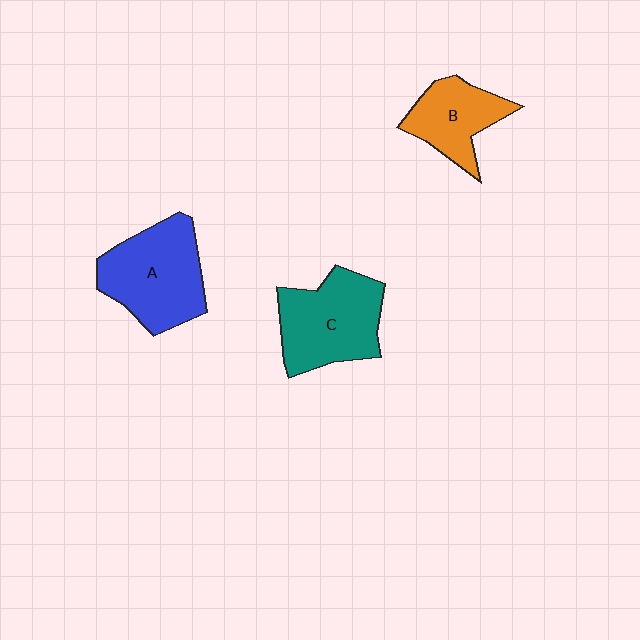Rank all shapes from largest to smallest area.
From largest to smallest: A (blue), C (teal), B (orange).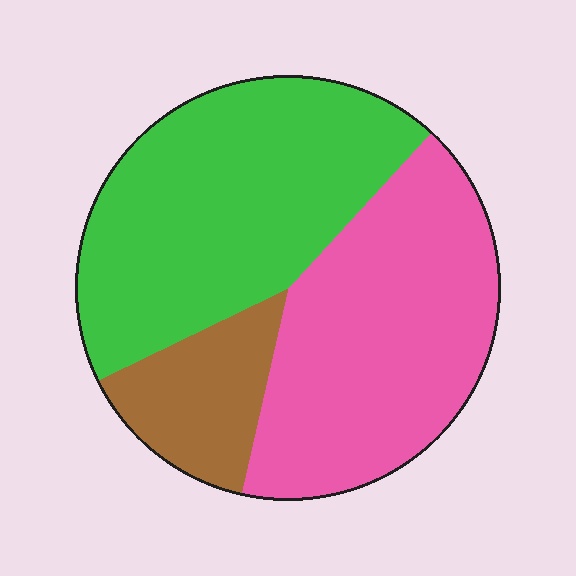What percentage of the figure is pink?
Pink takes up between a quarter and a half of the figure.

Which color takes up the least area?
Brown, at roughly 15%.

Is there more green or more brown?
Green.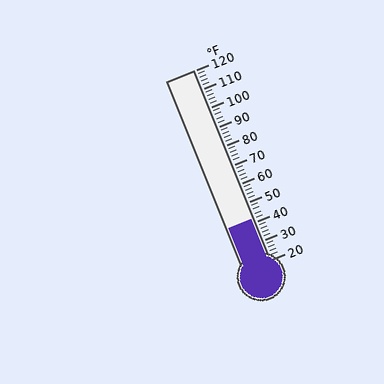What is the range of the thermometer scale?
The thermometer scale ranges from 20°F to 120°F.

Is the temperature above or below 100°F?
The temperature is below 100°F.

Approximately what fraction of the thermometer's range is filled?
The thermometer is filled to approximately 20% of its range.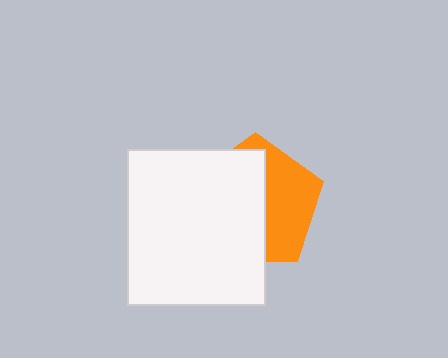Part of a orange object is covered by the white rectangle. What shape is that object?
It is a pentagon.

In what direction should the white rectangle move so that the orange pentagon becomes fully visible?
The white rectangle should move left. That is the shortest direction to clear the overlap and leave the orange pentagon fully visible.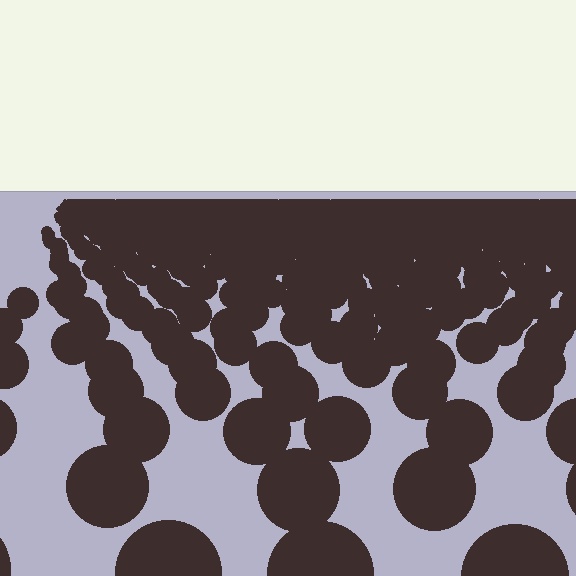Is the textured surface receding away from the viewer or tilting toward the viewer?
The surface is receding away from the viewer. Texture elements get smaller and denser toward the top.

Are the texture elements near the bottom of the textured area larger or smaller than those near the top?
Larger. Near the bottom, elements are closer to the viewer and appear at a bigger on-screen size.